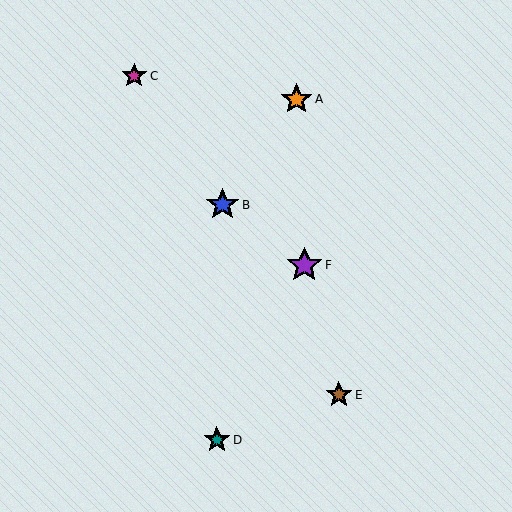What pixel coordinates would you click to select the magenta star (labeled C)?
Click at (134, 76) to select the magenta star C.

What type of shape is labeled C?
Shape C is a magenta star.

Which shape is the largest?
The purple star (labeled F) is the largest.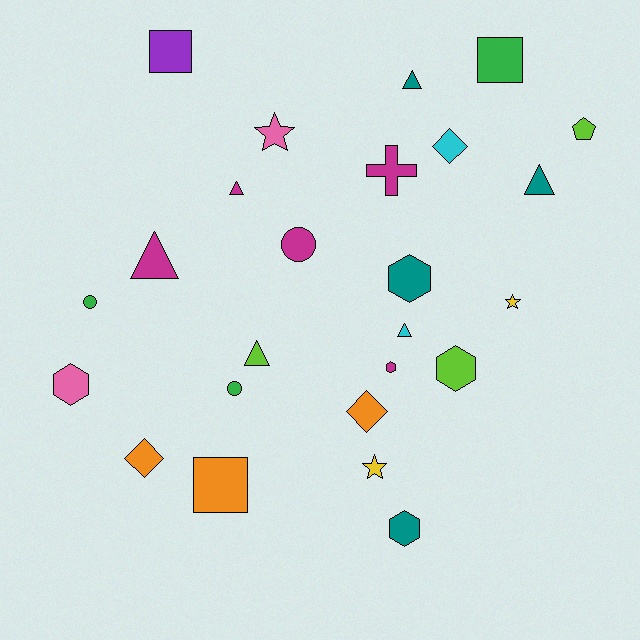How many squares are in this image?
There are 3 squares.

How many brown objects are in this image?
There are no brown objects.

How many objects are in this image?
There are 25 objects.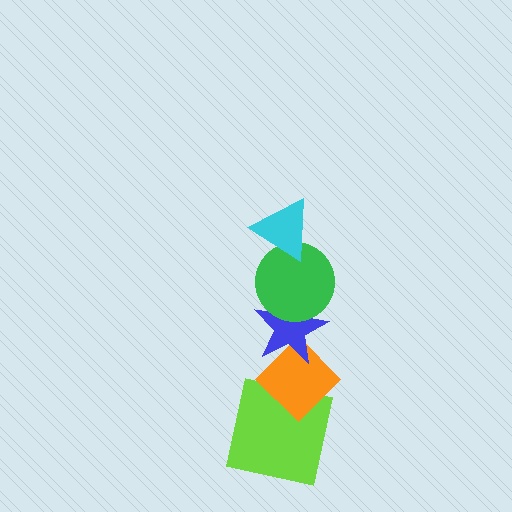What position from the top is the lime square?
The lime square is 5th from the top.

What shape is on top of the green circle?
The cyan triangle is on top of the green circle.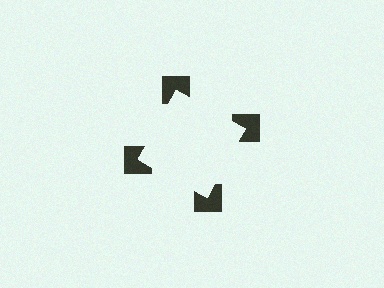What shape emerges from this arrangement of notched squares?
An illusory square — its edges are inferred from the aligned wedge cuts in the notched squares, not physically drawn.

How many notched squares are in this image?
There are 4 — one at each vertex of the illusory square.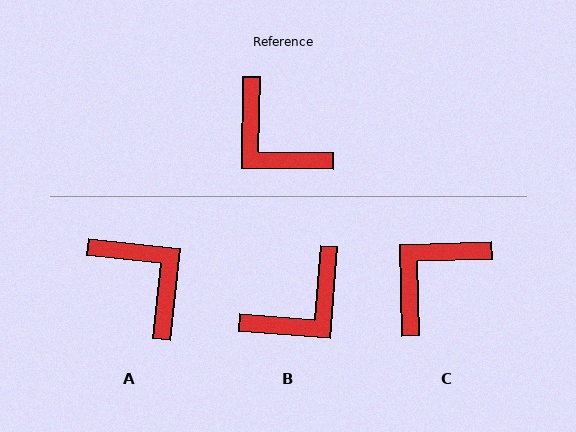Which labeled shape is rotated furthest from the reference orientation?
A, about 174 degrees away.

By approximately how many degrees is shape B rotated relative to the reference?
Approximately 86 degrees counter-clockwise.